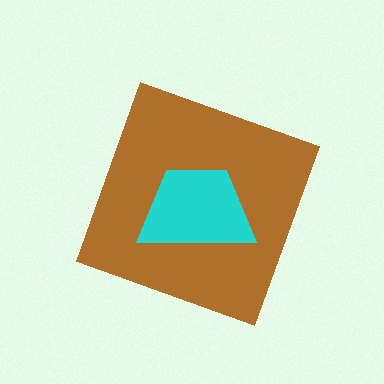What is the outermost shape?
The brown diamond.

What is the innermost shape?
The cyan trapezoid.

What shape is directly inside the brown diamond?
The cyan trapezoid.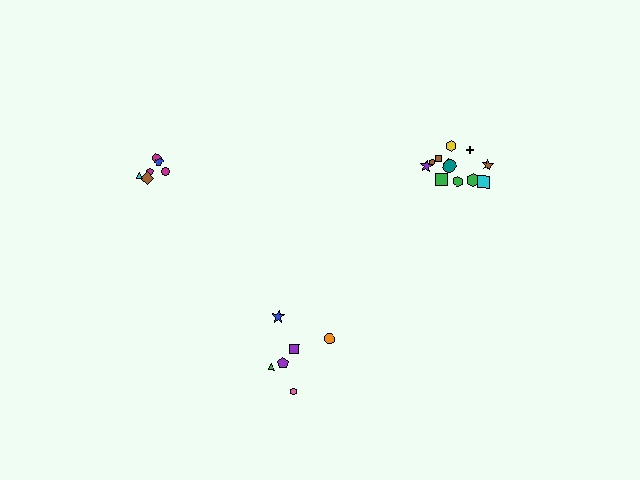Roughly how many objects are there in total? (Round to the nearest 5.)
Roughly 25 objects in total.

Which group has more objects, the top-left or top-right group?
The top-right group.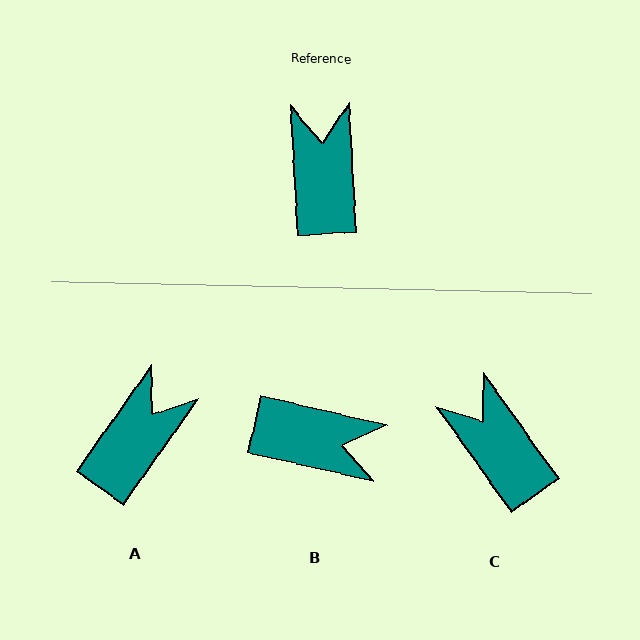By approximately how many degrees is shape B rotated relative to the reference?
Approximately 106 degrees clockwise.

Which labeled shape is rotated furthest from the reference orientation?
B, about 106 degrees away.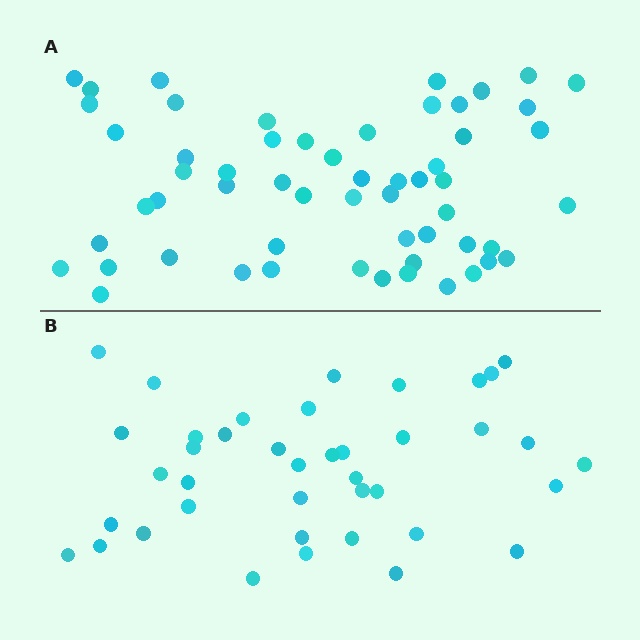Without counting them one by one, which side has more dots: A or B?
Region A (the top region) has more dots.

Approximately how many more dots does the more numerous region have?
Region A has approximately 15 more dots than region B.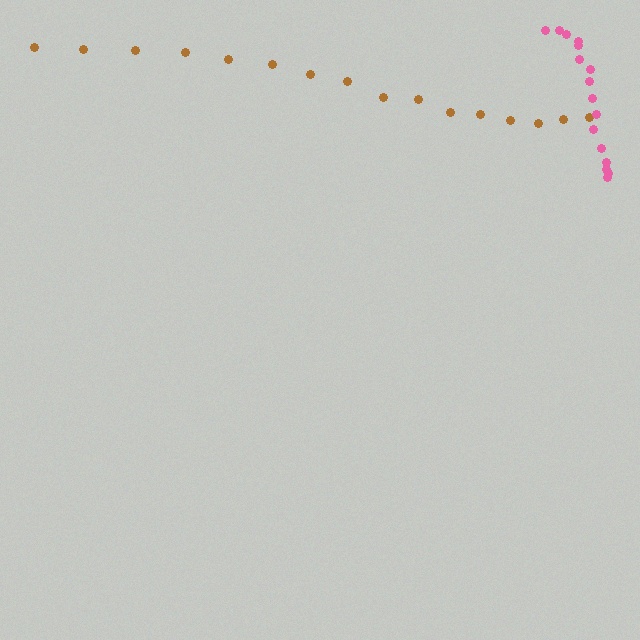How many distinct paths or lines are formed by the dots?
There are 2 distinct paths.